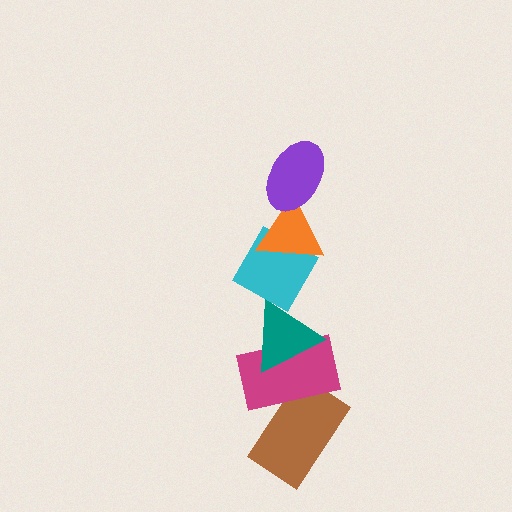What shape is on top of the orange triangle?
The purple ellipse is on top of the orange triangle.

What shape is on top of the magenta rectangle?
The teal triangle is on top of the magenta rectangle.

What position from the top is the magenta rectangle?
The magenta rectangle is 5th from the top.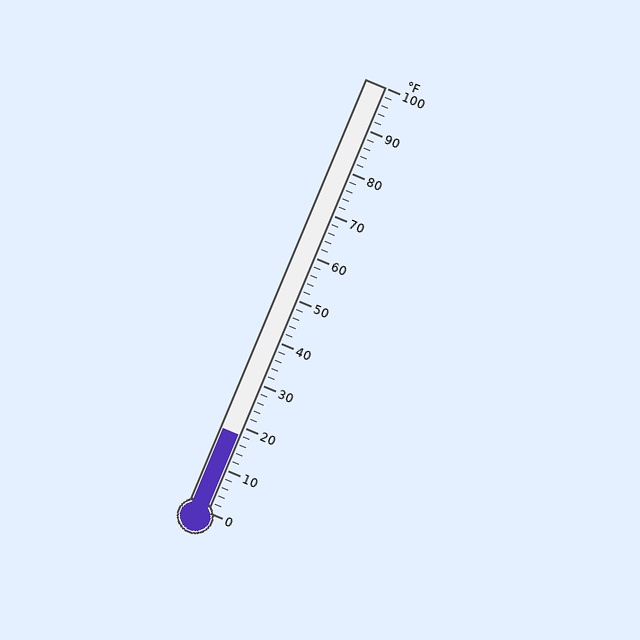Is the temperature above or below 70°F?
The temperature is below 70°F.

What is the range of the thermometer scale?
The thermometer scale ranges from 0°F to 100°F.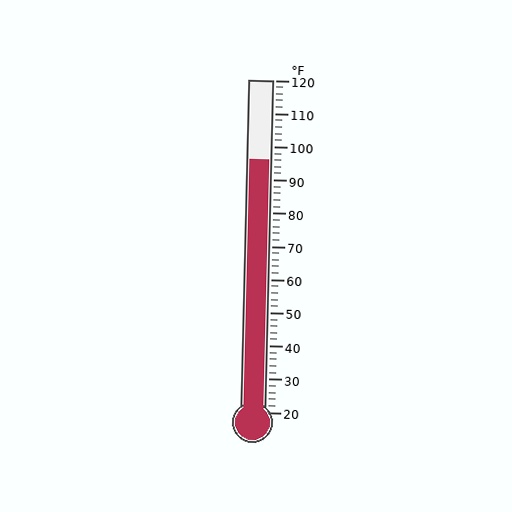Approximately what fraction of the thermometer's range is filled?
The thermometer is filled to approximately 75% of its range.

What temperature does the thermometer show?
The thermometer shows approximately 96°F.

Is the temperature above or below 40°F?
The temperature is above 40°F.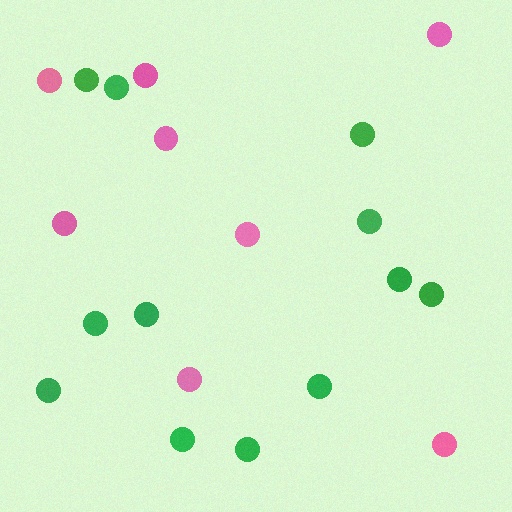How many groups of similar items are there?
There are 2 groups: one group of green circles (12) and one group of pink circles (8).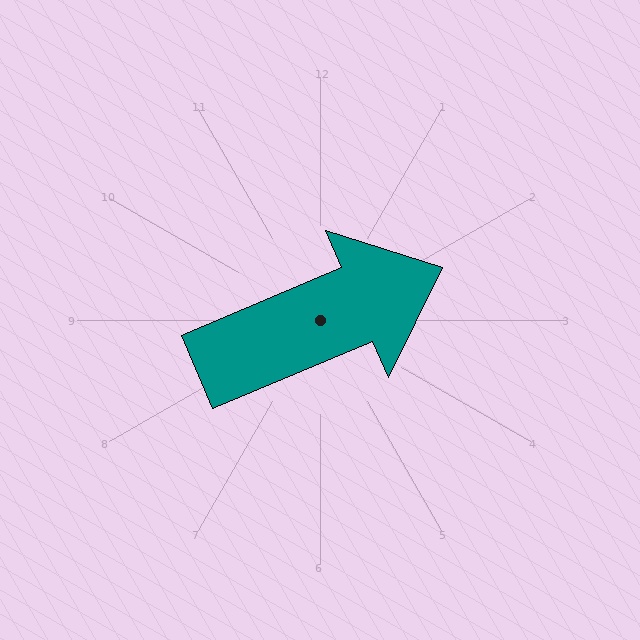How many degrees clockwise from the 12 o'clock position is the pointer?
Approximately 67 degrees.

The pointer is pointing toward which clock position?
Roughly 2 o'clock.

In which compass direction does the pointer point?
Northeast.